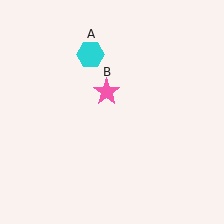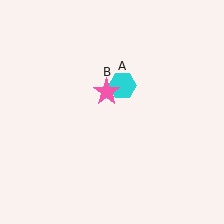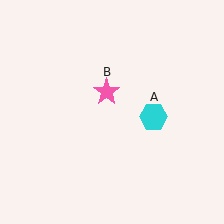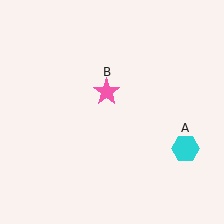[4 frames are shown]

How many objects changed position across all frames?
1 object changed position: cyan hexagon (object A).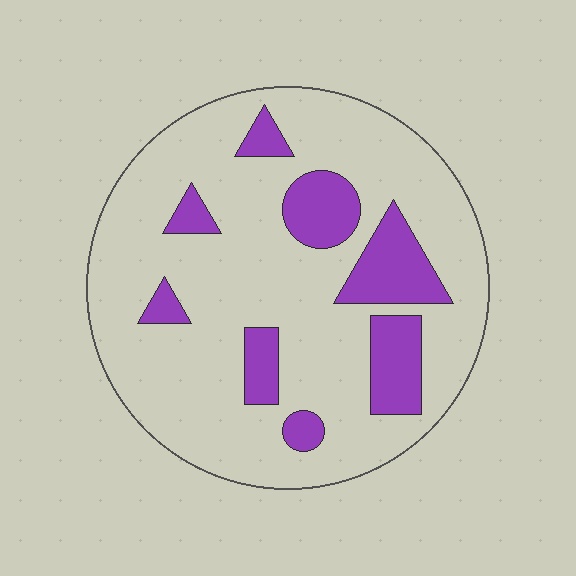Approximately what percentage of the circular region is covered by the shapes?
Approximately 20%.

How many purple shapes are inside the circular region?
8.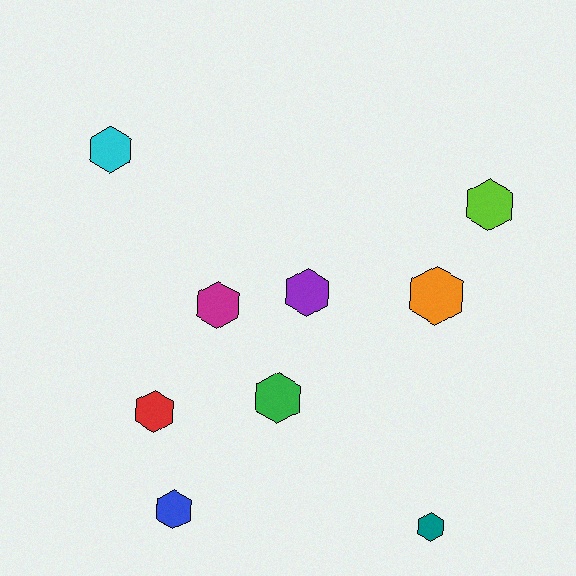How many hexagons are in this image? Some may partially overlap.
There are 9 hexagons.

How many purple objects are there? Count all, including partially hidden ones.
There is 1 purple object.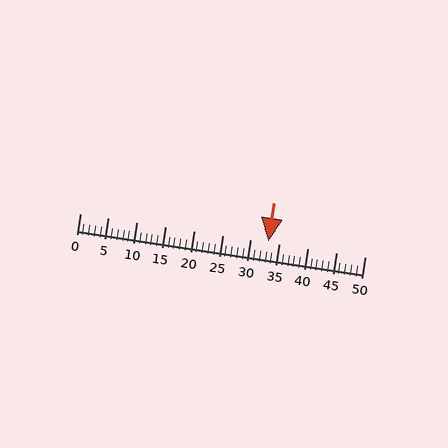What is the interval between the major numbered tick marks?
The major tick marks are spaced 5 units apart.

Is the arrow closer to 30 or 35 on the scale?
The arrow is closer to 35.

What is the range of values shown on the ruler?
The ruler shows values from 0 to 50.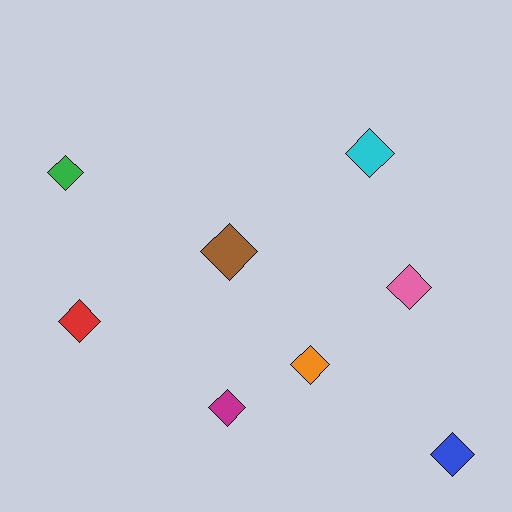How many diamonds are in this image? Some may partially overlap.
There are 8 diamonds.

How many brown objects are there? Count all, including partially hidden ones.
There is 1 brown object.